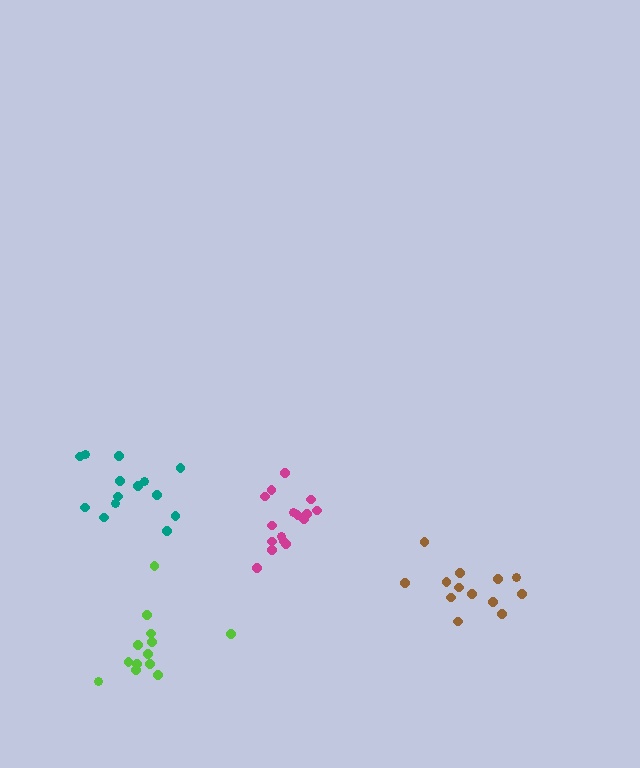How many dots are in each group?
Group 1: 16 dots, Group 2: 14 dots, Group 3: 13 dots, Group 4: 14 dots (57 total).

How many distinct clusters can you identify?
There are 4 distinct clusters.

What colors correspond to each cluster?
The clusters are colored: magenta, teal, brown, lime.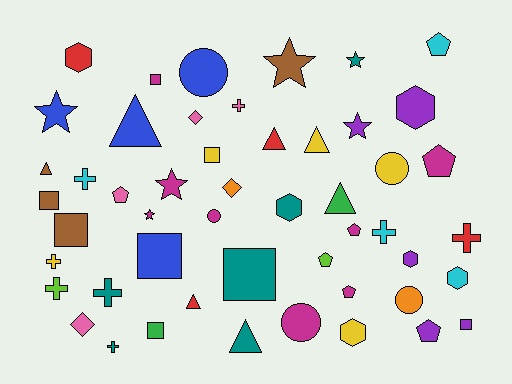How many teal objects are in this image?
There are 6 teal objects.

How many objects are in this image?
There are 50 objects.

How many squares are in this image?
There are 8 squares.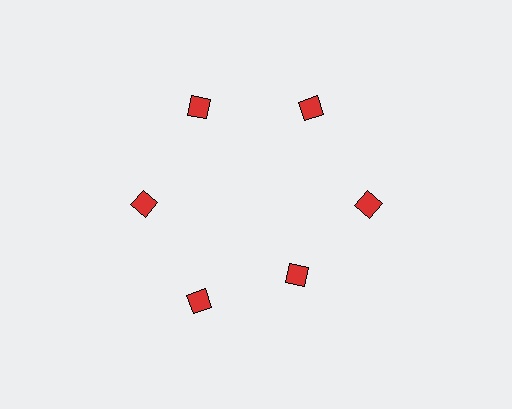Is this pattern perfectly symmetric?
No. The 6 red squares are arranged in a ring, but one element near the 5 o'clock position is pulled inward toward the center, breaking the 6-fold rotational symmetry.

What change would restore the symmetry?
The symmetry would be restored by moving it outward, back onto the ring so that all 6 squares sit at equal angles and equal distance from the center.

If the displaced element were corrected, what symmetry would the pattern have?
It would have 6-fold rotational symmetry — the pattern would map onto itself every 60 degrees.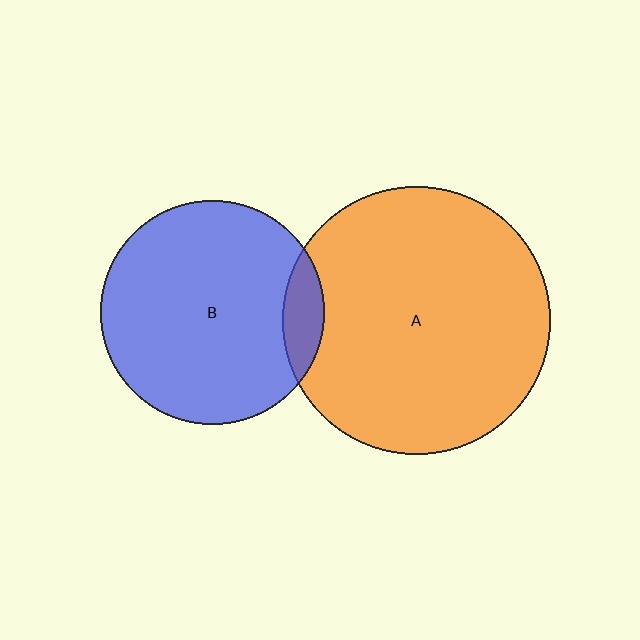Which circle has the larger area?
Circle A (orange).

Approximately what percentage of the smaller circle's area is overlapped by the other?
Approximately 10%.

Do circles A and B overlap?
Yes.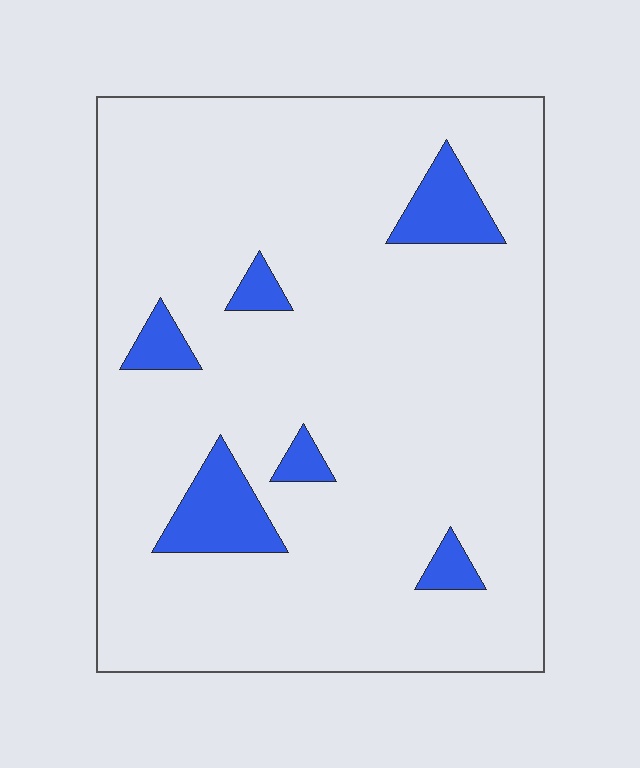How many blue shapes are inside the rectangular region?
6.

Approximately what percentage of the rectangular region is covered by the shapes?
Approximately 10%.